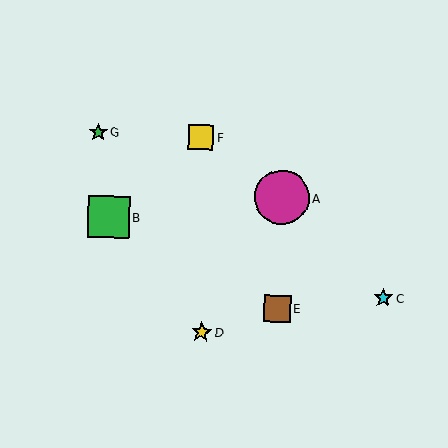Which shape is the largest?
The magenta circle (labeled A) is the largest.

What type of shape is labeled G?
Shape G is a green star.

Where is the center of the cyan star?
The center of the cyan star is at (383, 298).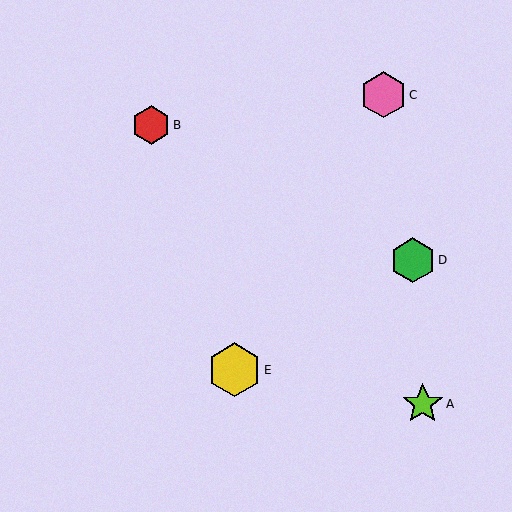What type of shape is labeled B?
Shape B is a red hexagon.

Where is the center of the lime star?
The center of the lime star is at (423, 404).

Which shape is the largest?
The yellow hexagon (labeled E) is the largest.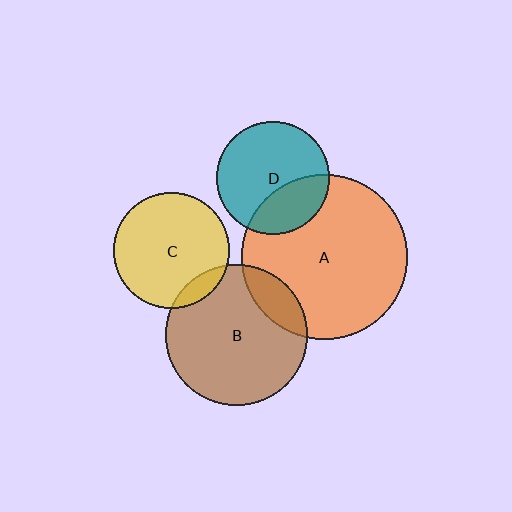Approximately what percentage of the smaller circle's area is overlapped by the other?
Approximately 15%.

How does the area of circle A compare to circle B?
Approximately 1.4 times.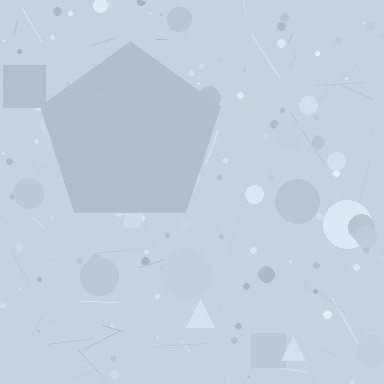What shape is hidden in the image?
A pentagon is hidden in the image.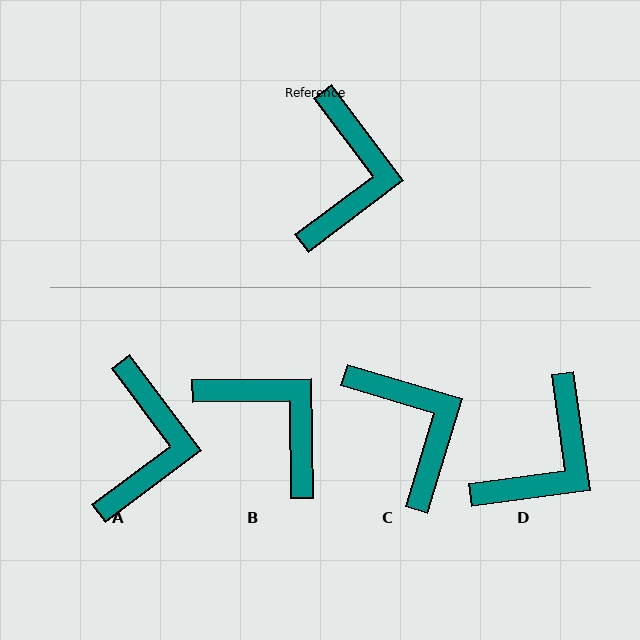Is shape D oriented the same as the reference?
No, it is off by about 29 degrees.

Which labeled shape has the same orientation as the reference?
A.